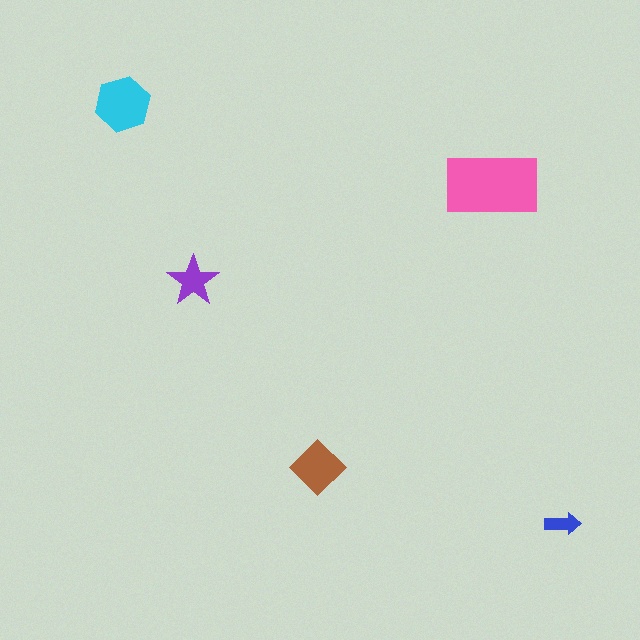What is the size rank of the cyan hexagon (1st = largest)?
2nd.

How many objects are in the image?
There are 5 objects in the image.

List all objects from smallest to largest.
The blue arrow, the purple star, the brown diamond, the cyan hexagon, the pink rectangle.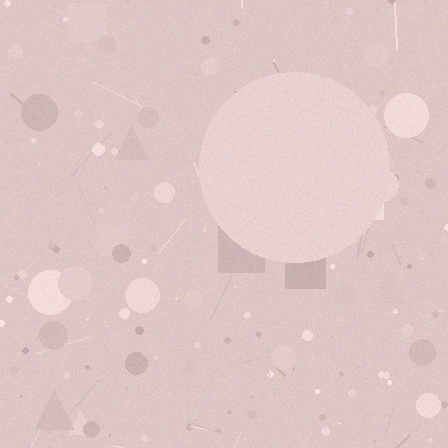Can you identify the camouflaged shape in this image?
The camouflaged shape is a circle.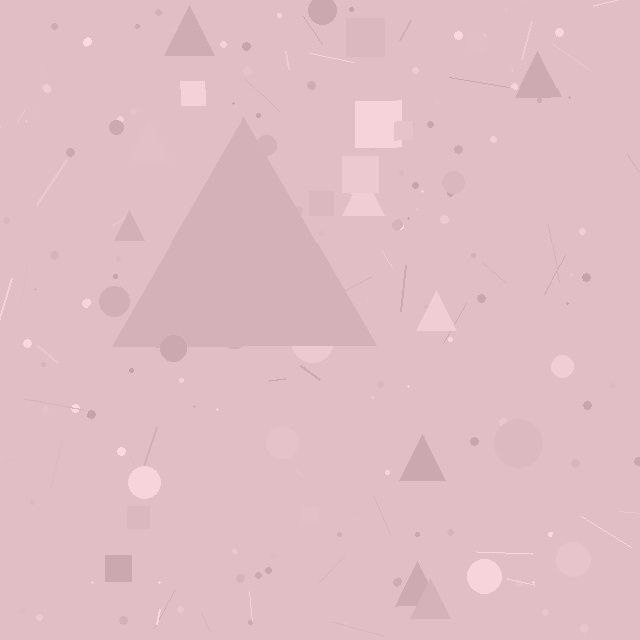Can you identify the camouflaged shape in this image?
The camouflaged shape is a triangle.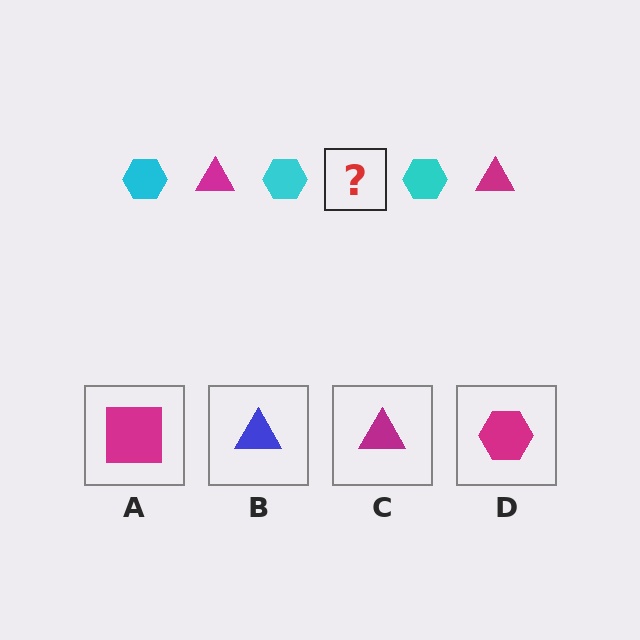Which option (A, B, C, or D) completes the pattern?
C.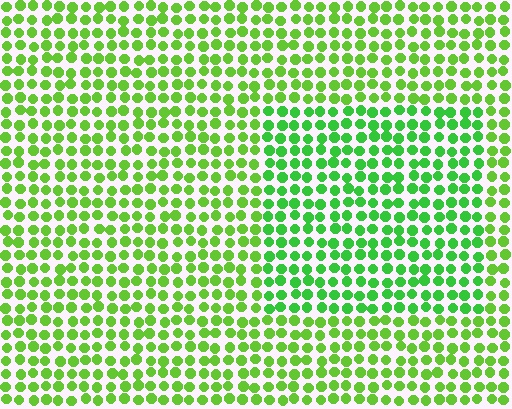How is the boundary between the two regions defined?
The boundary is defined purely by a slight shift in hue (about 22 degrees). Spacing, size, and orientation are identical on both sides.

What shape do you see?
I see a rectangle.